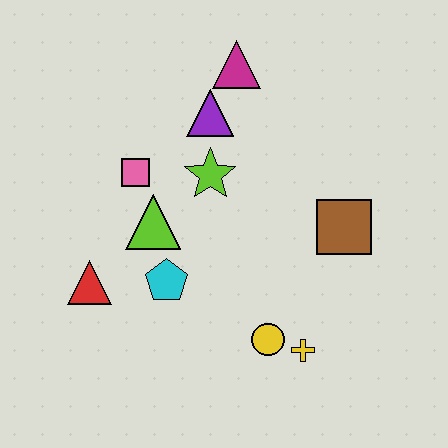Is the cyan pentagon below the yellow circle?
No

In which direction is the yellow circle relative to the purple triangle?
The yellow circle is below the purple triangle.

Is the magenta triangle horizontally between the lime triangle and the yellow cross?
Yes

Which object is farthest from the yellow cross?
The magenta triangle is farthest from the yellow cross.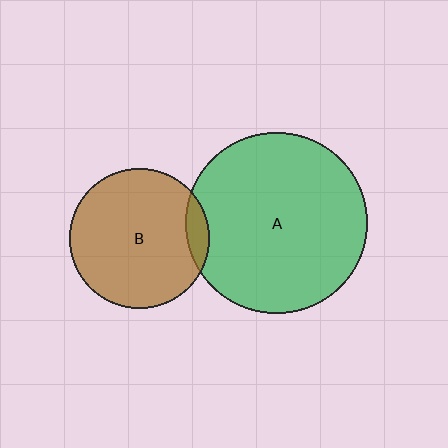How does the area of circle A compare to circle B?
Approximately 1.7 times.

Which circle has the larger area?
Circle A (green).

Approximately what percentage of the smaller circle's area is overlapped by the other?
Approximately 10%.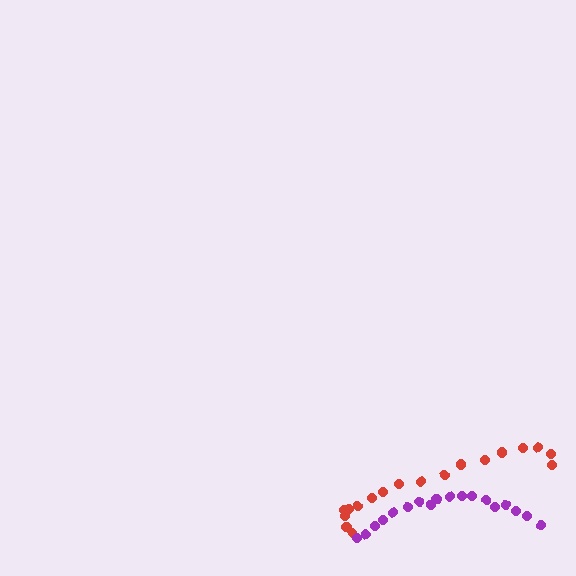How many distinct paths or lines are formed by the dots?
There are 2 distinct paths.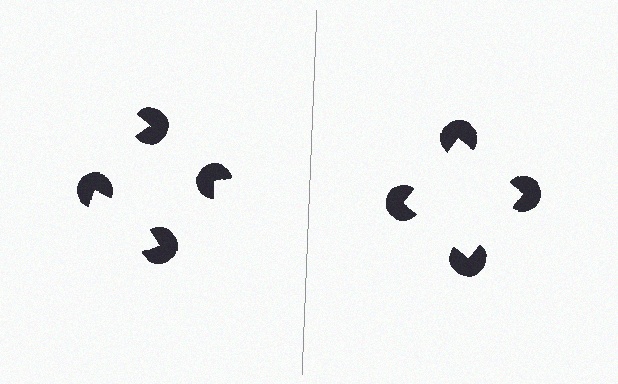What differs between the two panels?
The pac-man discs are positioned identically on both sides; only the wedge orientations differ. On the right they align to a square; on the left they are misaligned.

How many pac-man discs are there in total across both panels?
8 — 4 on each side.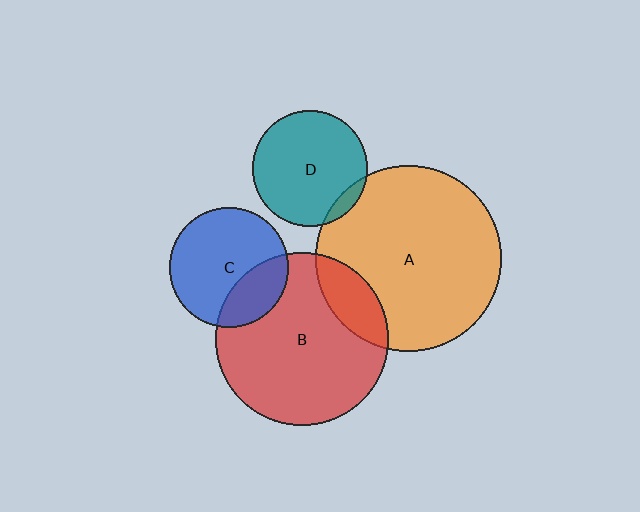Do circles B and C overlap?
Yes.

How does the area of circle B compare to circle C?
Approximately 2.1 times.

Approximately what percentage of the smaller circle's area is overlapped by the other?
Approximately 30%.